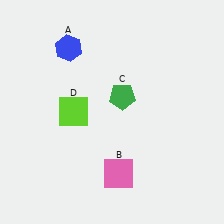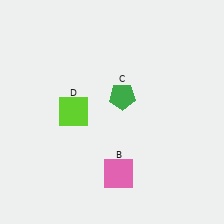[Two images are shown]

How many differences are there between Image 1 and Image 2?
There is 1 difference between the two images.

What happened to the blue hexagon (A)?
The blue hexagon (A) was removed in Image 2. It was in the top-left area of Image 1.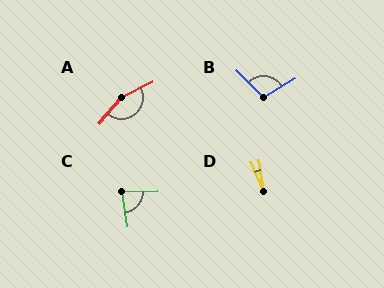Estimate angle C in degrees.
Approximately 82 degrees.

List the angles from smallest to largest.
D (16°), C (82°), B (104°), A (155°).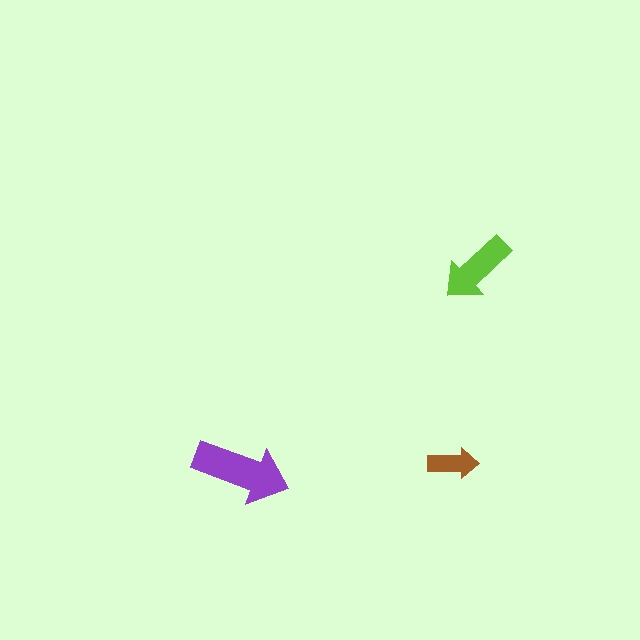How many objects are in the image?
There are 3 objects in the image.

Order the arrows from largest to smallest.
the purple one, the lime one, the brown one.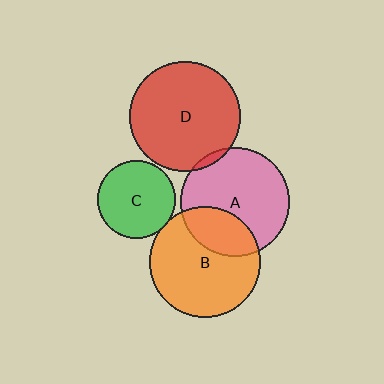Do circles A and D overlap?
Yes.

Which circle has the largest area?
Circle B (orange).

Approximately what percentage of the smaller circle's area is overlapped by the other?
Approximately 5%.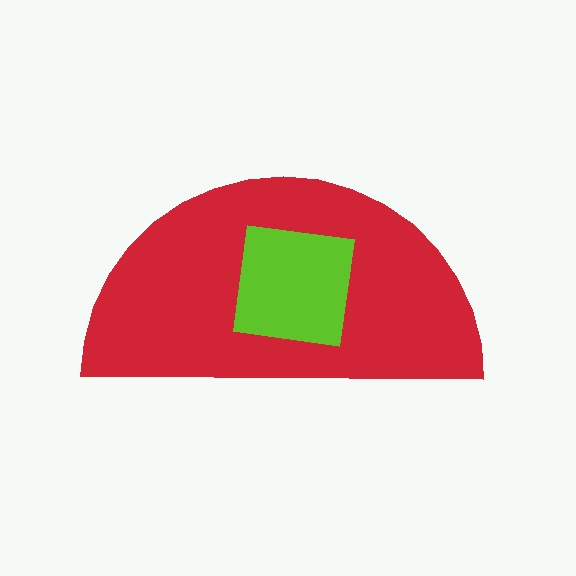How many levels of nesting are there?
2.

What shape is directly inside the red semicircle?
The lime square.